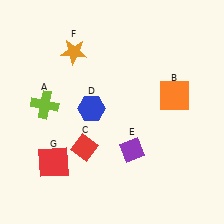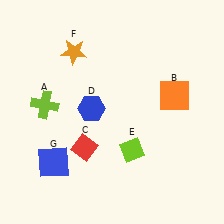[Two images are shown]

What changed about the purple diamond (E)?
In Image 1, E is purple. In Image 2, it changed to lime.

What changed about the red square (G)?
In Image 1, G is red. In Image 2, it changed to blue.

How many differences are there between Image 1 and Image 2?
There are 2 differences between the two images.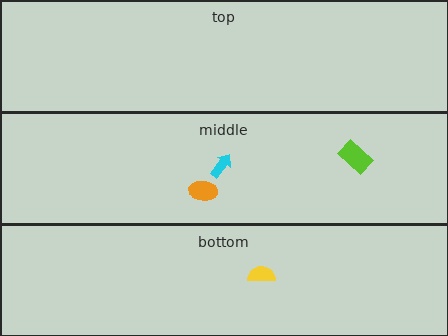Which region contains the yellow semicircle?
The bottom region.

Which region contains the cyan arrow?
The middle region.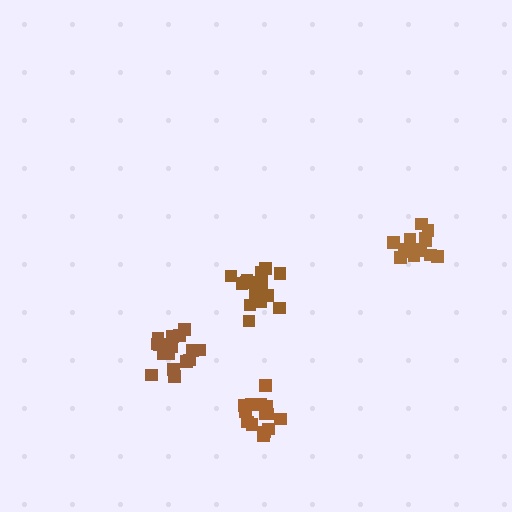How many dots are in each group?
Group 1: 17 dots, Group 2: 15 dots, Group 3: 14 dots, Group 4: 16 dots (62 total).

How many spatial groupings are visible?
There are 4 spatial groupings.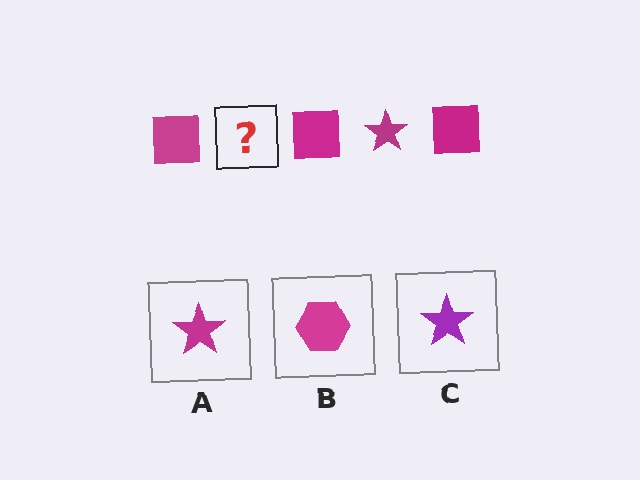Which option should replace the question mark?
Option A.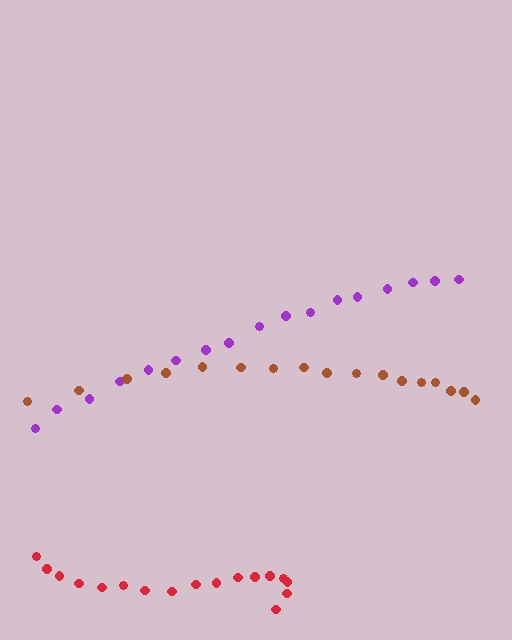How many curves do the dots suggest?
There are 3 distinct paths.